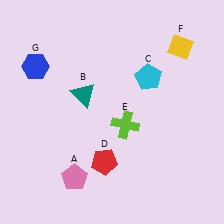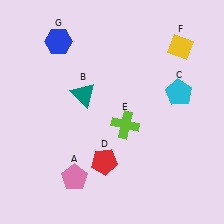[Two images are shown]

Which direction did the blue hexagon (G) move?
The blue hexagon (G) moved up.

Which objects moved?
The objects that moved are: the cyan pentagon (C), the blue hexagon (G).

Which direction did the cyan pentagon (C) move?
The cyan pentagon (C) moved right.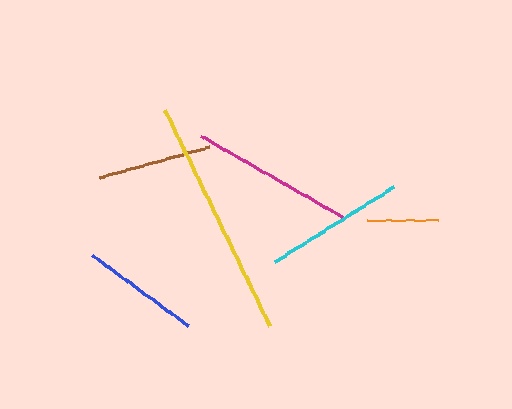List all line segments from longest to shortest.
From longest to shortest: yellow, magenta, cyan, blue, brown, orange.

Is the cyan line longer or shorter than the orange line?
The cyan line is longer than the orange line.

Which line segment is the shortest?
The orange line is the shortest at approximately 71 pixels.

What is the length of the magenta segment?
The magenta segment is approximately 165 pixels long.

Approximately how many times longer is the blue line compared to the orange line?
The blue line is approximately 1.7 times the length of the orange line.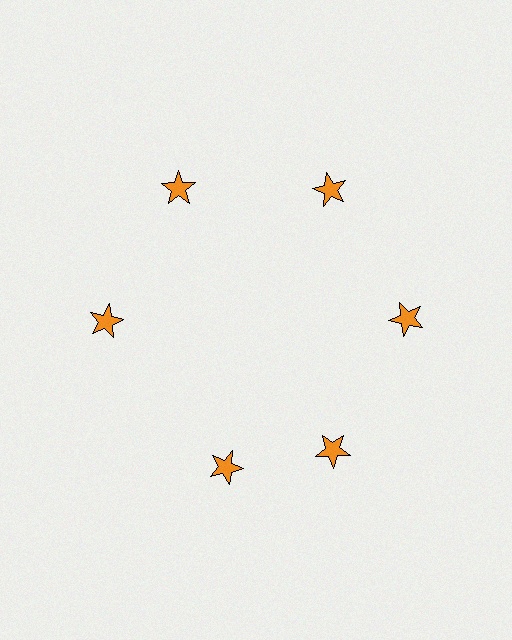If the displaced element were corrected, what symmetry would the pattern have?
It would have 6-fold rotational symmetry — the pattern would map onto itself every 60 degrees.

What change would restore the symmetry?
The symmetry would be restored by rotating it back into even spacing with its neighbors so that all 6 stars sit at equal angles and equal distance from the center.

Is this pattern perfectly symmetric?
No. The 6 orange stars are arranged in a ring, but one element near the 7 o'clock position is rotated out of alignment along the ring, breaking the 6-fold rotational symmetry.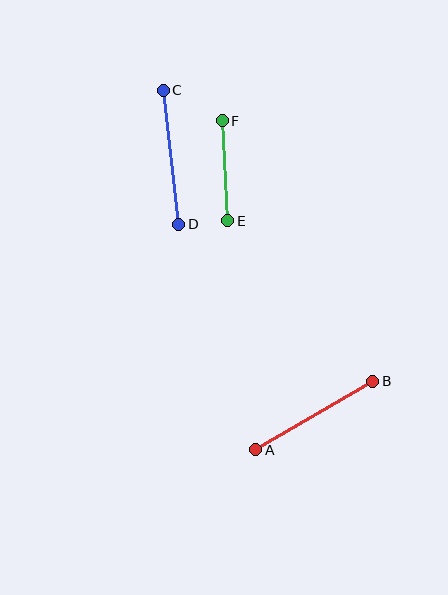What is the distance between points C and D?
The distance is approximately 135 pixels.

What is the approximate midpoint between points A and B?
The midpoint is at approximately (314, 416) pixels.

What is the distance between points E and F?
The distance is approximately 100 pixels.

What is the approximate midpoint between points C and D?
The midpoint is at approximately (171, 158) pixels.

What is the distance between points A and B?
The distance is approximately 136 pixels.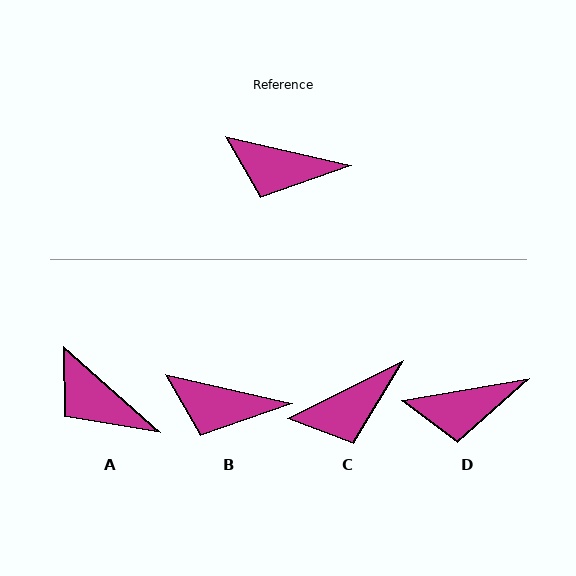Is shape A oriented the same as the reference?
No, it is off by about 29 degrees.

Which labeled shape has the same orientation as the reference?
B.